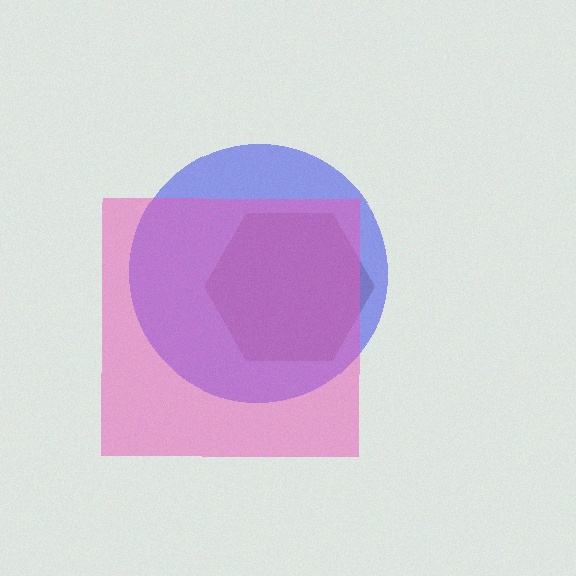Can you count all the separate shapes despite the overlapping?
Yes, there are 3 separate shapes.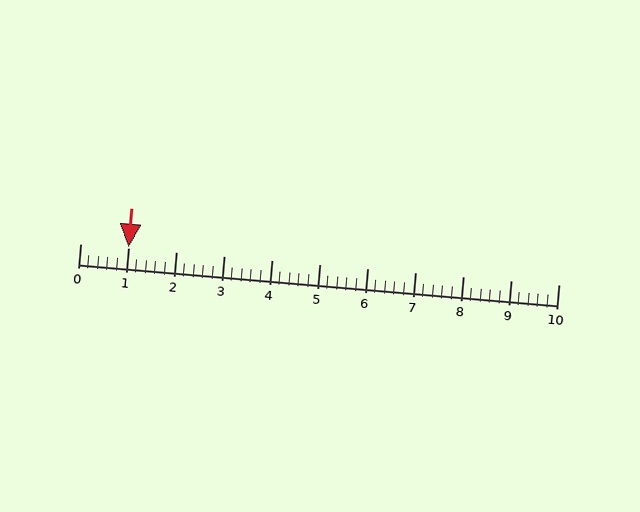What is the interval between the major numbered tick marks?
The major tick marks are spaced 1 units apart.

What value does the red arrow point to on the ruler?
The red arrow points to approximately 1.0.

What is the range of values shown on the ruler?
The ruler shows values from 0 to 10.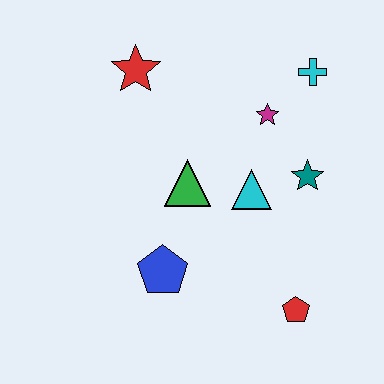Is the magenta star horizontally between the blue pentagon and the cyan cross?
Yes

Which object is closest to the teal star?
The cyan triangle is closest to the teal star.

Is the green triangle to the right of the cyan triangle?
No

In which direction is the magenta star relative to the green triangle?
The magenta star is to the right of the green triangle.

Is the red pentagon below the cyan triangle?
Yes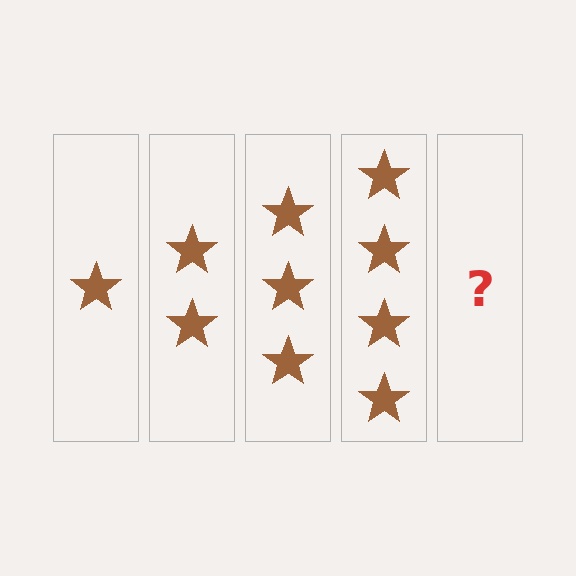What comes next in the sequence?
The next element should be 5 stars.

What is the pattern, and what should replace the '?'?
The pattern is that each step adds one more star. The '?' should be 5 stars.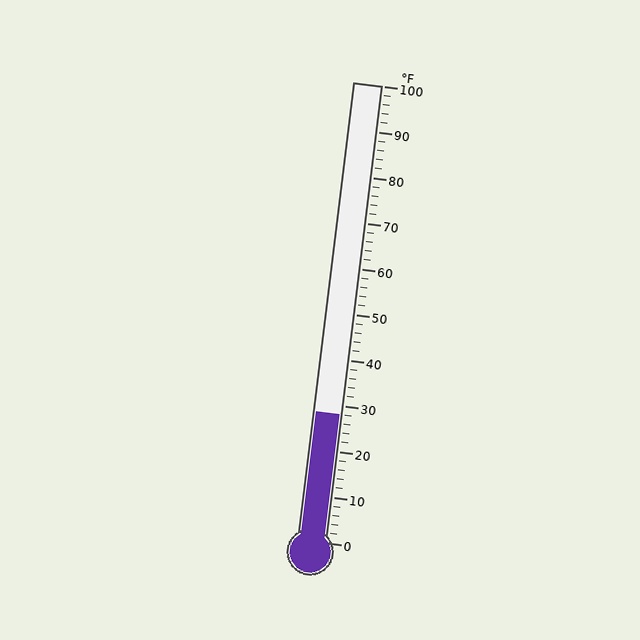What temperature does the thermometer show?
The thermometer shows approximately 28°F.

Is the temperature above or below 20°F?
The temperature is above 20°F.